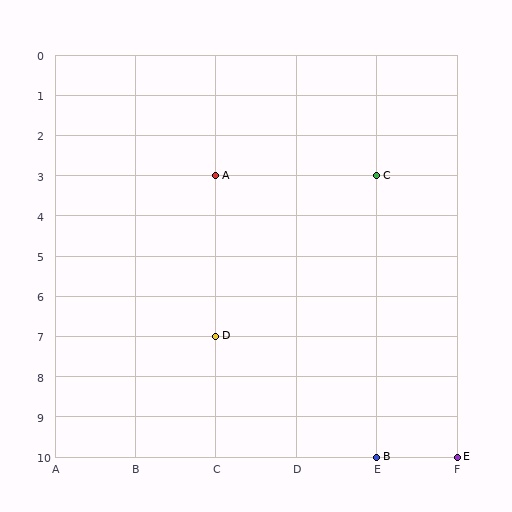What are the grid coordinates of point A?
Point A is at grid coordinates (C, 3).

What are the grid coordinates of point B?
Point B is at grid coordinates (E, 10).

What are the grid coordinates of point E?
Point E is at grid coordinates (F, 10).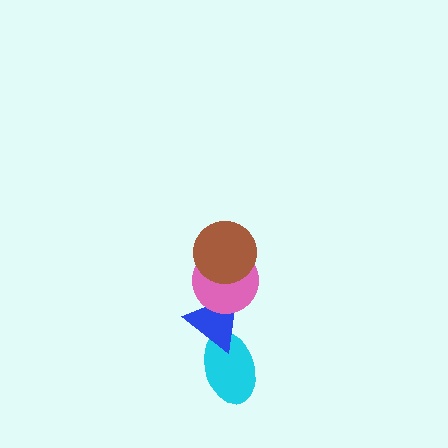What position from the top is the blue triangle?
The blue triangle is 3rd from the top.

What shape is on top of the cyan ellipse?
The blue triangle is on top of the cyan ellipse.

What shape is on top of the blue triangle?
The pink circle is on top of the blue triangle.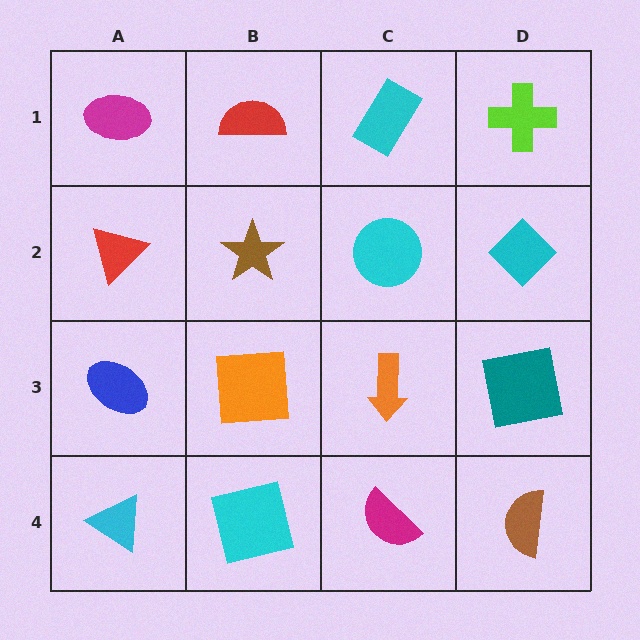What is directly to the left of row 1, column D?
A cyan rectangle.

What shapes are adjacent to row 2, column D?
A lime cross (row 1, column D), a teal square (row 3, column D), a cyan circle (row 2, column C).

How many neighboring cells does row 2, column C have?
4.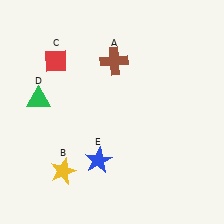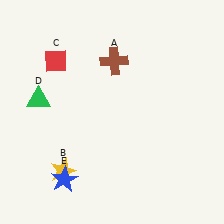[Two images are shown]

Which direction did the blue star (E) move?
The blue star (E) moved left.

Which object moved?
The blue star (E) moved left.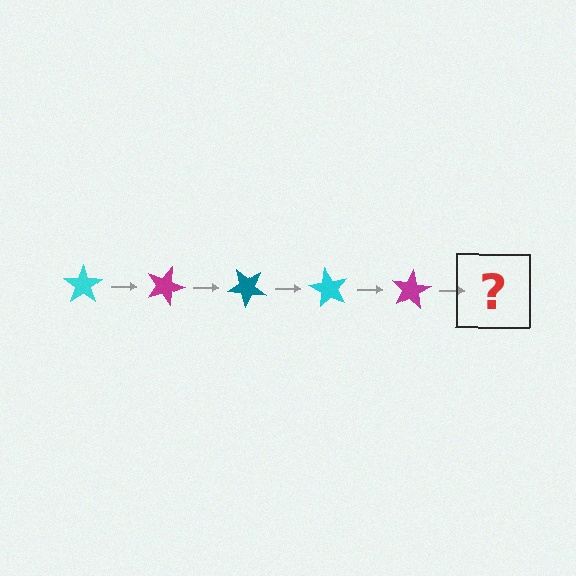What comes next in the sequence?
The next element should be a teal star, rotated 100 degrees from the start.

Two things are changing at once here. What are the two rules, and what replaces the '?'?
The two rules are that it rotates 20 degrees each step and the color cycles through cyan, magenta, and teal. The '?' should be a teal star, rotated 100 degrees from the start.